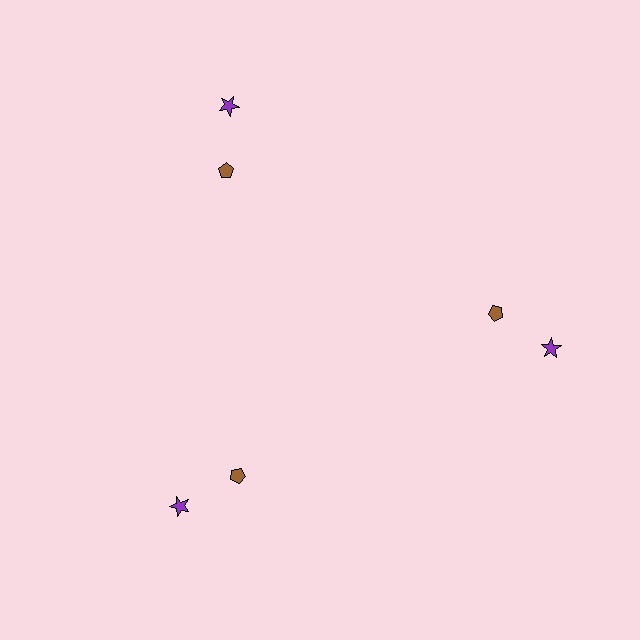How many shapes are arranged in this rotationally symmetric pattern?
There are 6 shapes, arranged in 3 groups of 2.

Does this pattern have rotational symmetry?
Yes, this pattern has 3-fold rotational symmetry. It looks the same after rotating 120 degrees around the center.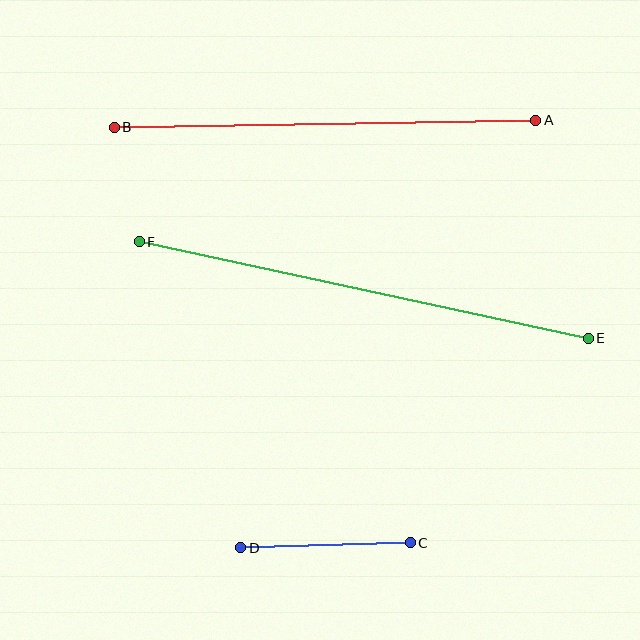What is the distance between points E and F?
The distance is approximately 459 pixels.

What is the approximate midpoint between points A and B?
The midpoint is at approximately (325, 124) pixels.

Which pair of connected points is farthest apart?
Points E and F are farthest apart.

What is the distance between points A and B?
The distance is approximately 422 pixels.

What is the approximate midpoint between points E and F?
The midpoint is at approximately (364, 290) pixels.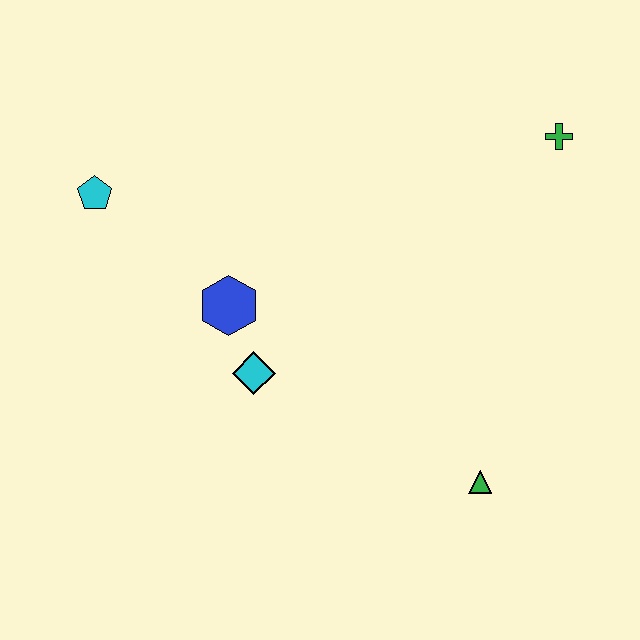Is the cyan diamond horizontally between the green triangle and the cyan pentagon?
Yes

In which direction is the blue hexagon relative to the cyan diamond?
The blue hexagon is above the cyan diamond.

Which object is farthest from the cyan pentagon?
The green triangle is farthest from the cyan pentagon.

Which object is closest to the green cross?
The green triangle is closest to the green cross.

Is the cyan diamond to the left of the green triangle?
Yes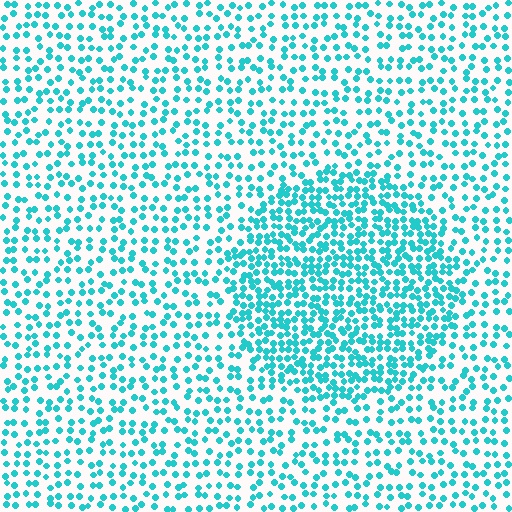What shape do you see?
I see a circle.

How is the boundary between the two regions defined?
The boundary is defined by a change in element density (approximately 1.9x ratio). All elements are the same color, size, and shape.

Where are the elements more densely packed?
The elements are more densely packed inside the circle boundary.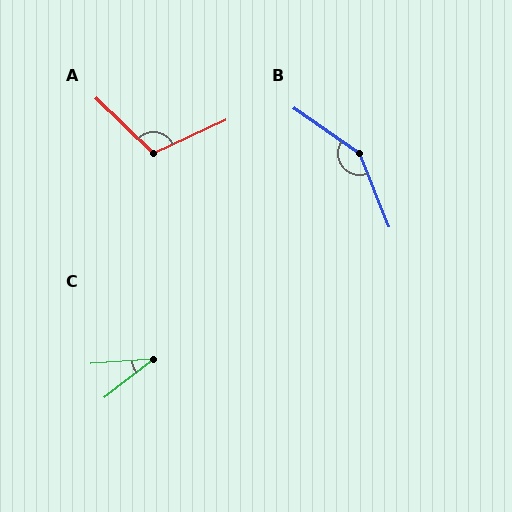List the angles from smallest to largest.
C (35°), A (111°), B (146°).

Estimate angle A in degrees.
Approximately 111 degrees.